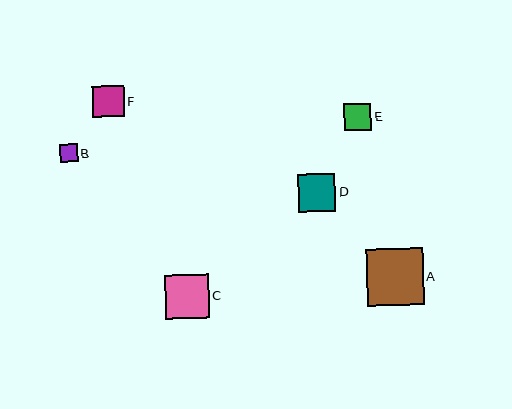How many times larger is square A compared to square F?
Square A is approximately 1.8 times the size of square F.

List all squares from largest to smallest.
From largest to smallest: A, C, D, F, E, B.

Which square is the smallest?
Square B is the smallest with a size of approximately 17 pixels.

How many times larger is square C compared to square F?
Square C is approximately 1.4 times the size of square F.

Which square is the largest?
Square A is the largest with a size of approximately 57 pixels.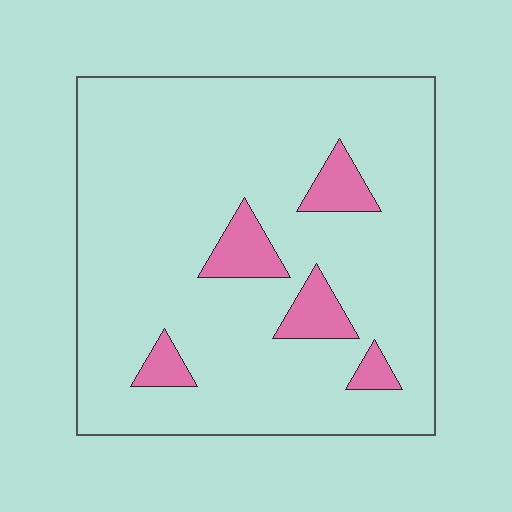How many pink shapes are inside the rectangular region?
5.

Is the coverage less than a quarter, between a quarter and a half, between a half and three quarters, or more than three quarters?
Less than a quarter.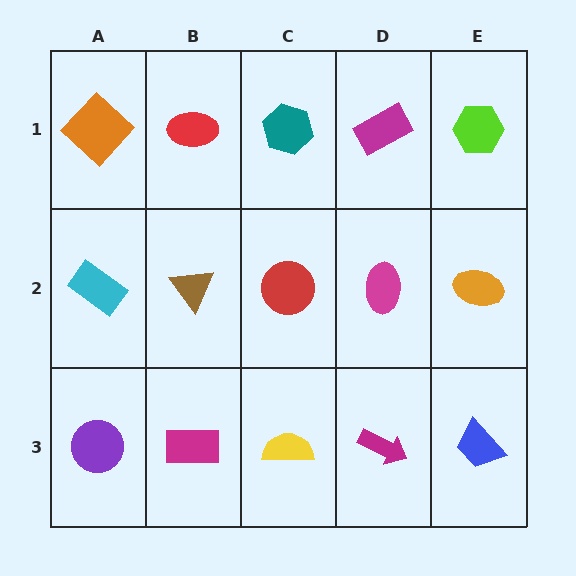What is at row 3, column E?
A blue trapezoid.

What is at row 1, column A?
An orange diamond.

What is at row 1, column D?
A magenta rectangle.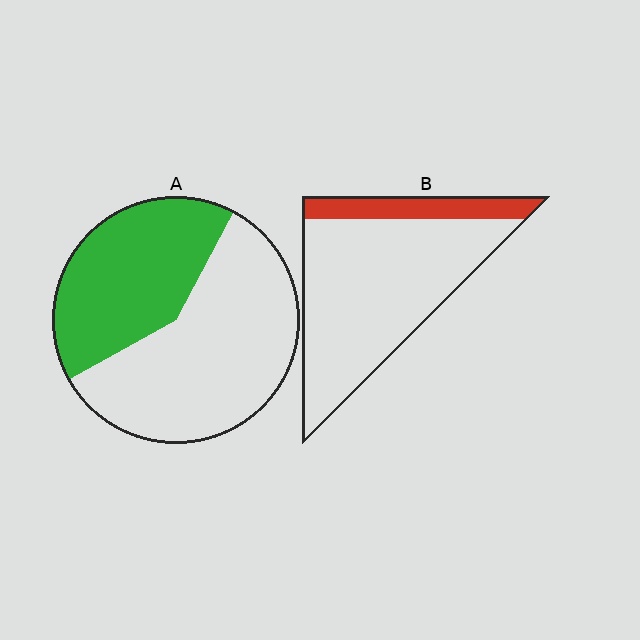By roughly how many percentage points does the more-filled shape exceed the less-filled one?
By roughly 25 percentage points (A over B).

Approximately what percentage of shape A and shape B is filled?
A is approximately 40% and B is approximately 20%.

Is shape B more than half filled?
No.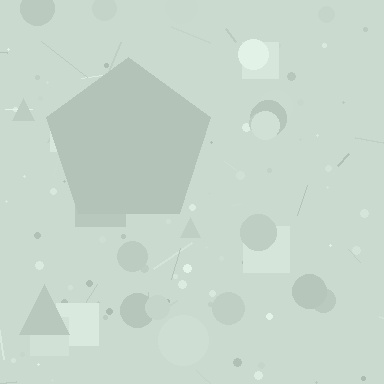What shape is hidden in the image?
A pentagon is hidden in the image.